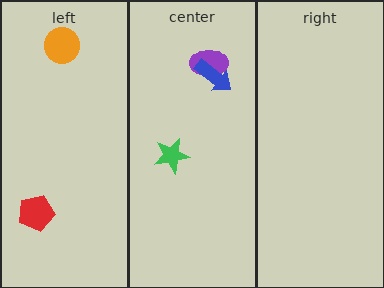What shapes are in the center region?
The purple ellipse, the green star, the blue arrow.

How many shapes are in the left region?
2.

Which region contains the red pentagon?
The left region.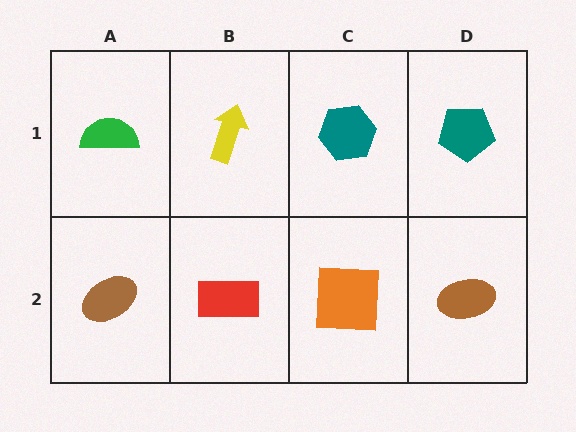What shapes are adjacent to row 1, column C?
An orange square (row 2, column C), a yellow arrow (row 1, column B), a teal pentagon (row 1, column D).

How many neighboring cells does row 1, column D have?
2.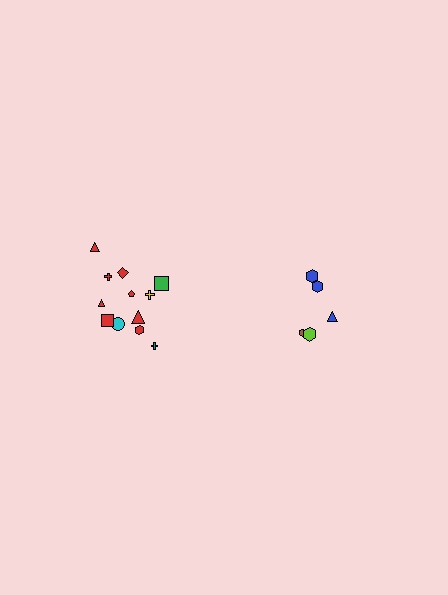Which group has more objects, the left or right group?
The left group.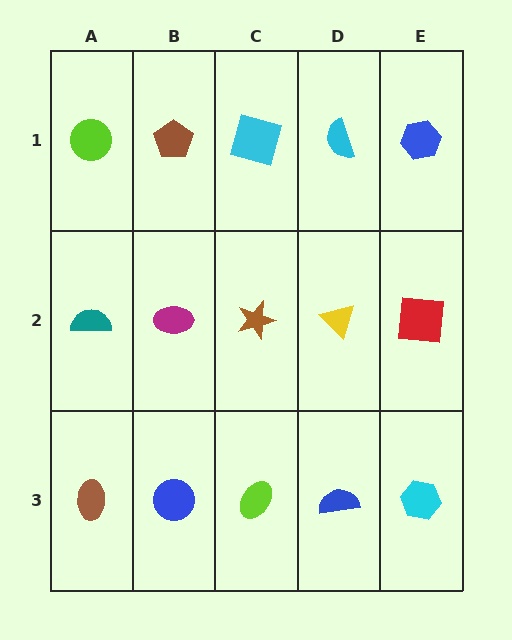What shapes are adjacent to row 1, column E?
A red square (row 2, column E), a cyan semicircle (row 1, column D).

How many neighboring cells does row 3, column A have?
2.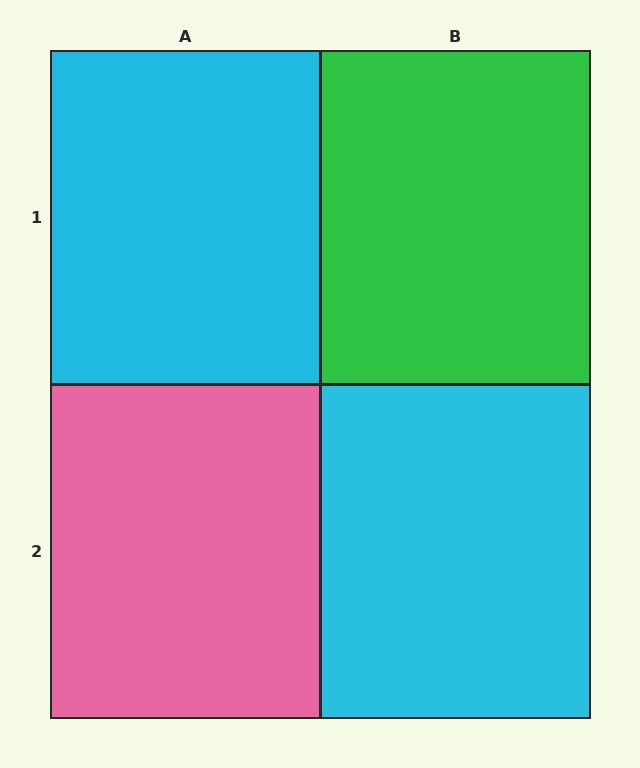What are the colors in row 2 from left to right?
Pink, cyan.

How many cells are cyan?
2 cells are cyan.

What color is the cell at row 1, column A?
Cyan.